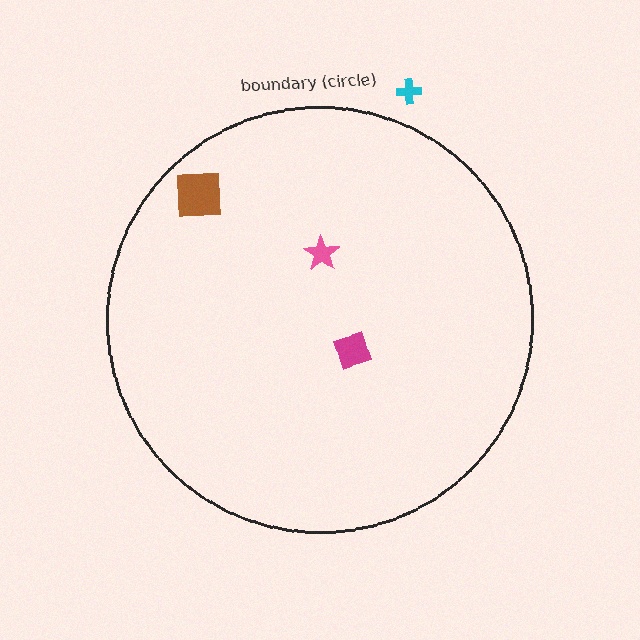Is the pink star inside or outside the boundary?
Inside.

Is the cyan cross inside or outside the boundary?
Outside.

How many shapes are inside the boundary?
3 inside, 1 outside.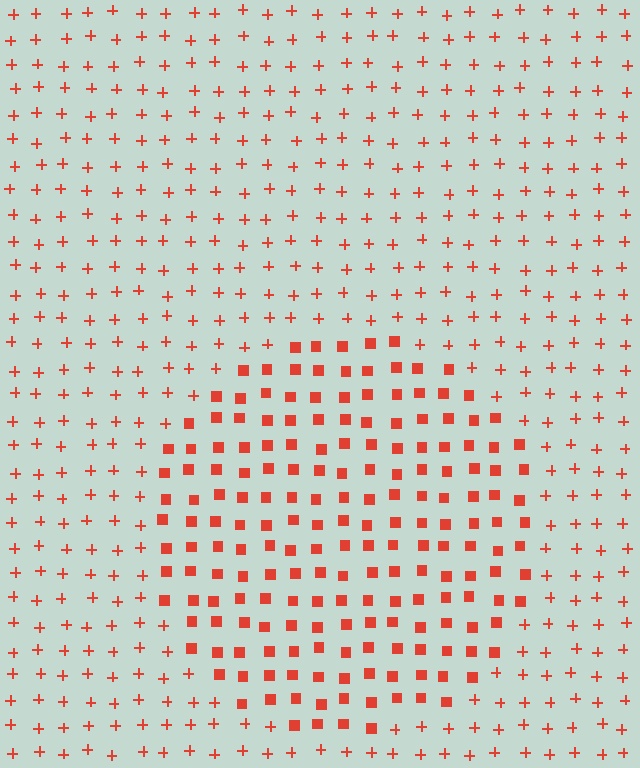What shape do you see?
I see a circle.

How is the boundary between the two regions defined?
The boundary is defined by a change in element shape: squares inside vs. plus signs outside. All elements share the same color and spacing.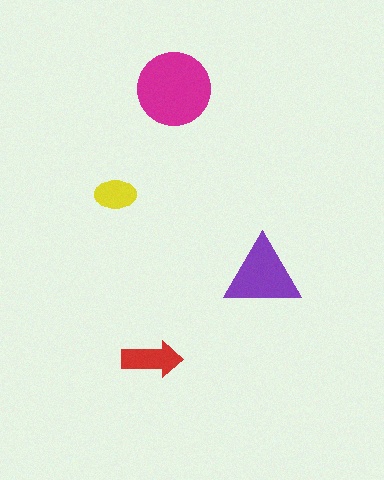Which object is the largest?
The magenta circle.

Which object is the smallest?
The yellow ellipse.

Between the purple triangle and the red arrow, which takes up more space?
The purple triangle.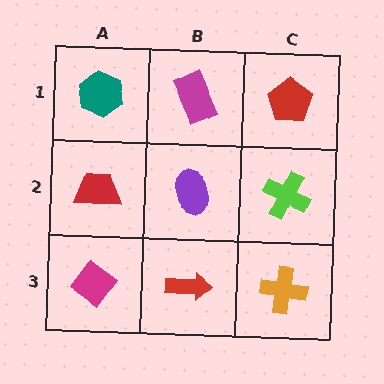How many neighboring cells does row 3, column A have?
2.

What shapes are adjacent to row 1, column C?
A lime cross (row 2, column C), a magenta rectangle (row 1, column B).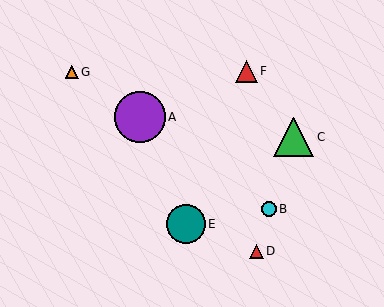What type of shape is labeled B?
Shape B is a cyan circle.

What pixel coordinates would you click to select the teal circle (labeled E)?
Click at (186, 224) to select the teal circle E.